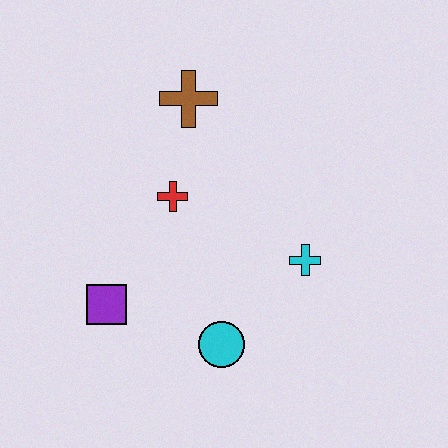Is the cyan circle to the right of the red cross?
Yes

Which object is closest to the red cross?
The brown cross is closest to the red cross.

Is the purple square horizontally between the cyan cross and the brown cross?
No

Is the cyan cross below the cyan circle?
No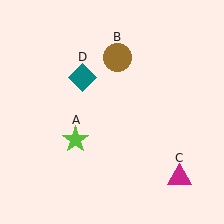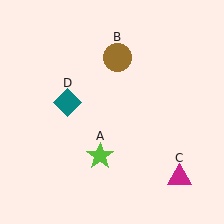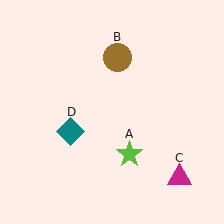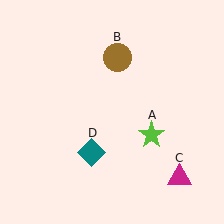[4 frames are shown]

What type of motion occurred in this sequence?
The lime star (object A), teal diamond (object D) rotated counterclockwise around the center of the scene.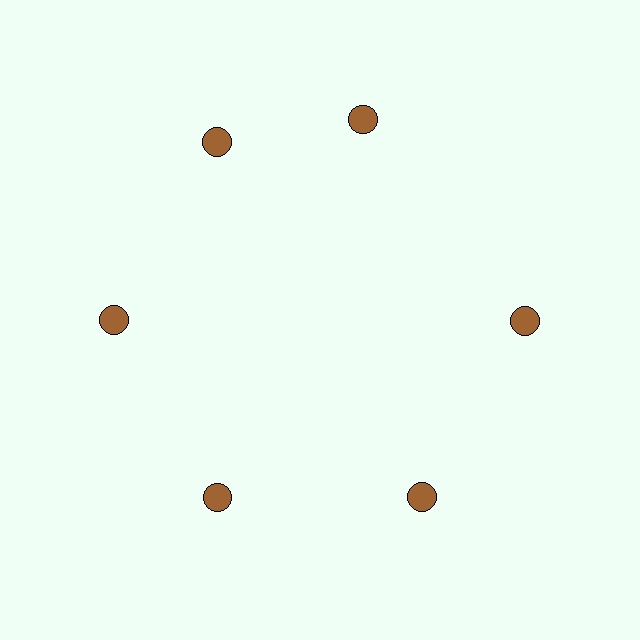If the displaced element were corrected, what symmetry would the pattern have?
It would have 6-fold rotational symmetry — the pattern would map onto itself every 60 degrees.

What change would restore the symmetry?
The symmetry would be restored by rotating it back into even spacing with its neighbors so that all 6 circles sit at equal angles and equal distance from the center.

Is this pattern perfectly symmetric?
No. The 6 brown circles are arranged in a ring, but one element near the 1 o'clock position is rotated out of alignment along the ring, breaking the 6-fold rotational symmetry.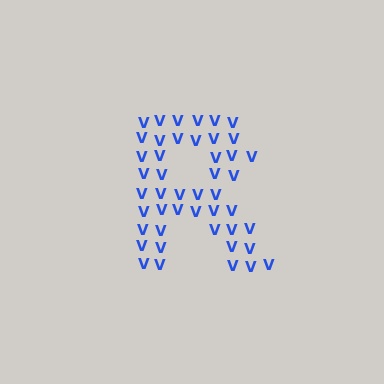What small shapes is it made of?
It is made of small letter V's.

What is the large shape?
The large shape is the letter R.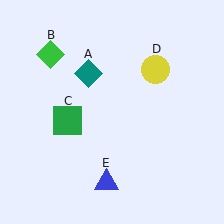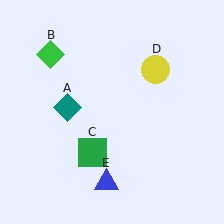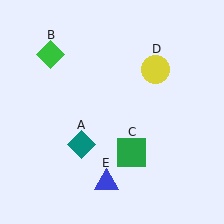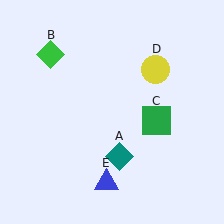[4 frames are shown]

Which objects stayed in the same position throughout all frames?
Green diamond (object B) and yellow circle (object D) and blue triangle (object E) remained stationary.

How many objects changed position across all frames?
2 objects changed position: teal diamond (object A), green square (object C).